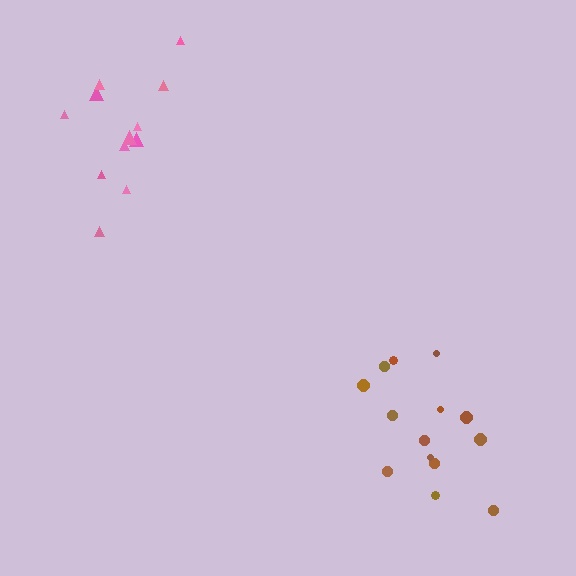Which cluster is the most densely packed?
Brown.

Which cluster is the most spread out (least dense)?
Pink.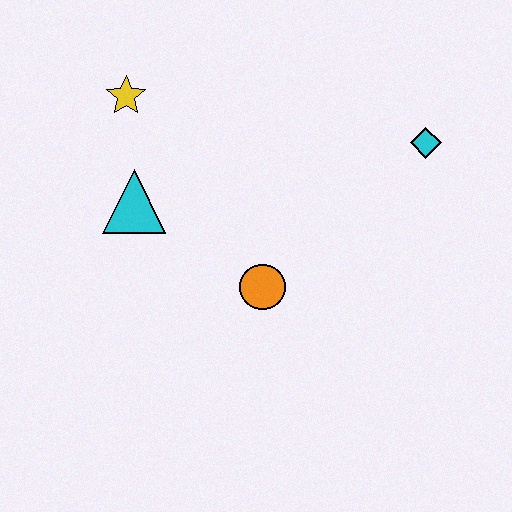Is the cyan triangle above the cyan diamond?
No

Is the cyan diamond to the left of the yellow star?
No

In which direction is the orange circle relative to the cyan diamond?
The orange circle is to the left of the cyan diamond.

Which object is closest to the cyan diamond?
The orange circle is closest to the cyan diamond.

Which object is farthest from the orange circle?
The yellow star is farthest from the orange circle.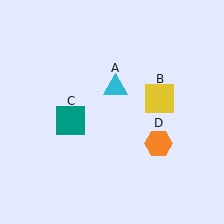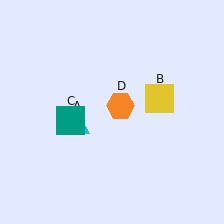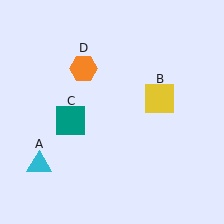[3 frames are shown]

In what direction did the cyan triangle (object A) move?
The cyan triangle (object A) moved down and to the left.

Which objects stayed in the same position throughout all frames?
Yellow square (object B) and teal square (object C) remained stationary.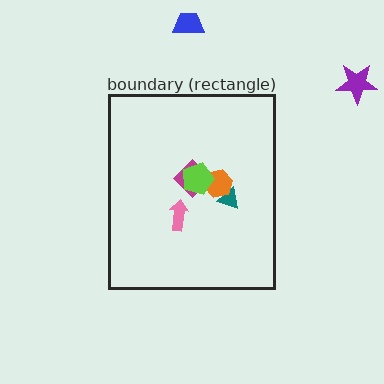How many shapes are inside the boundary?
5 inside, 2 outside.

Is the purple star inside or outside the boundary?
Outside.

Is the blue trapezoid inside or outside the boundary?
Outside.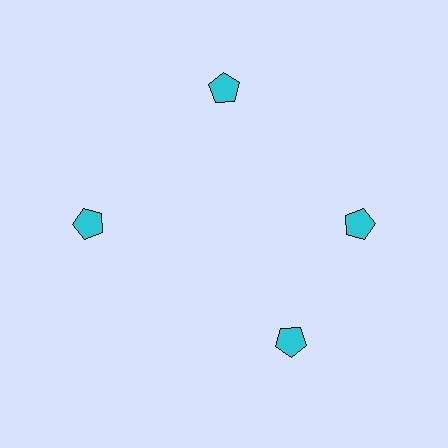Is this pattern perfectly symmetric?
No. The 4 cyan pentagons are arranged in a ring, but one element near the 6 o'clock position is rotated out of alignment along the ring, breaking the 4-fold rotational symmetry.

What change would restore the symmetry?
The symmetry would be restored by rotating it back into even spacing with its neighbors so that all 4 pentagons sit at equal angles and equal distance from the center.